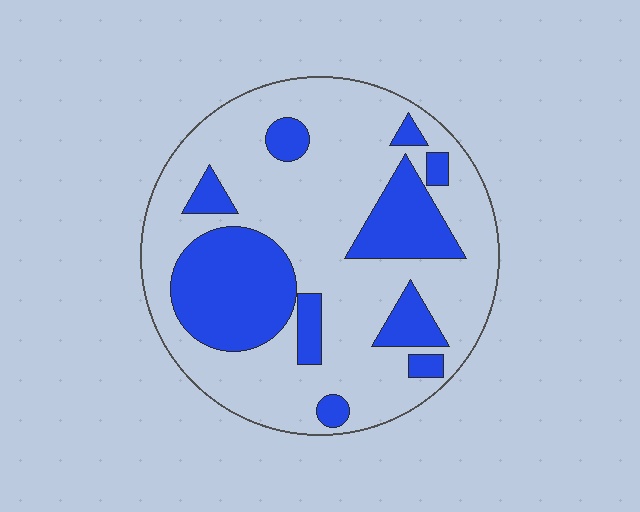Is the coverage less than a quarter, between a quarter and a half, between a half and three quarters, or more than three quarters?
Between a quarter and a half.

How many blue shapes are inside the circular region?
10.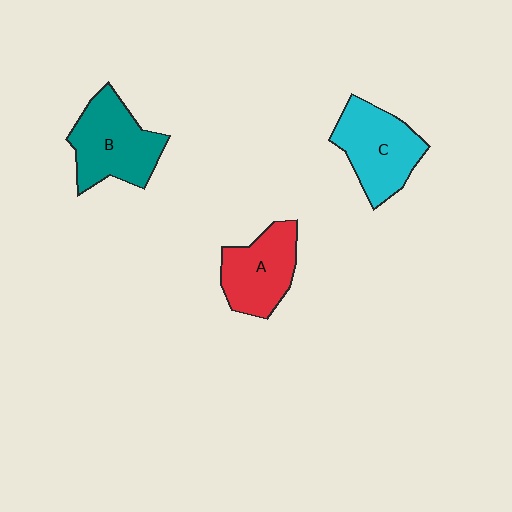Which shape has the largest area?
Shape B (teal).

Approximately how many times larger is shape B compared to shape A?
Approximately 1.2 times.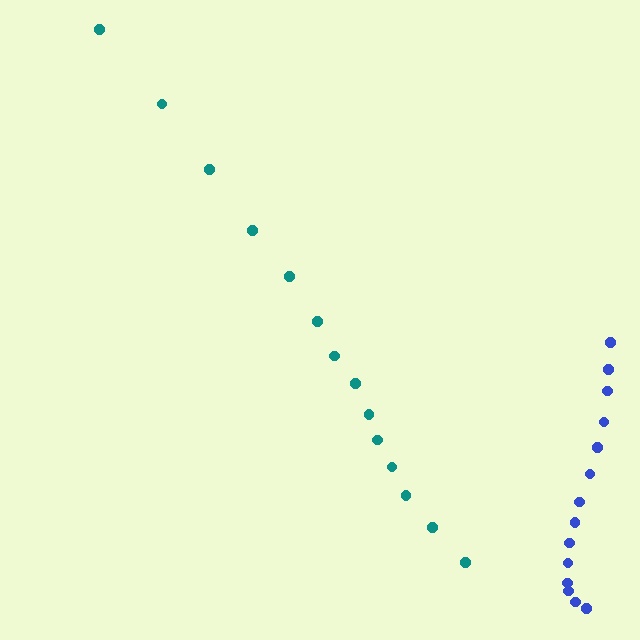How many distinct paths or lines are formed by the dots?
There are 2 distinct paths.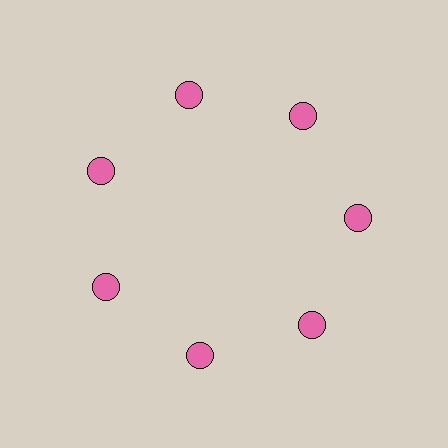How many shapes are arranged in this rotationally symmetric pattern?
There are 7 shapes, arranged in 7 groups of 1.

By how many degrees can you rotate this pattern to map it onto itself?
The pattern maps onto itself every 51 degrees of rotation.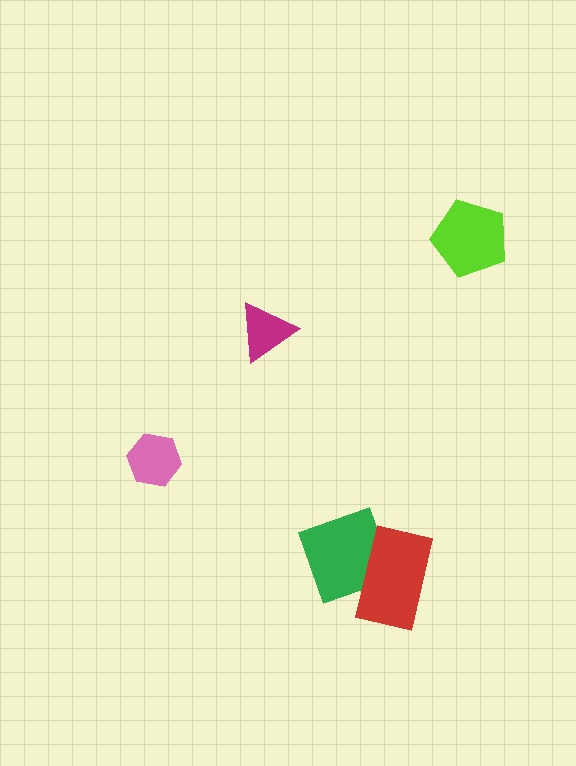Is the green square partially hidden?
Yes, it is partially covered by another shape.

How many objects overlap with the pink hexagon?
0 objects overlap with the pink hexagon.